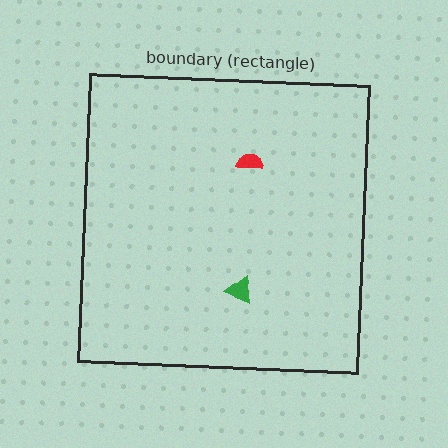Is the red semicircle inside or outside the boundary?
Inside.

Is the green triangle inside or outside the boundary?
Inside.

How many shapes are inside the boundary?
2 inside, 0 outside.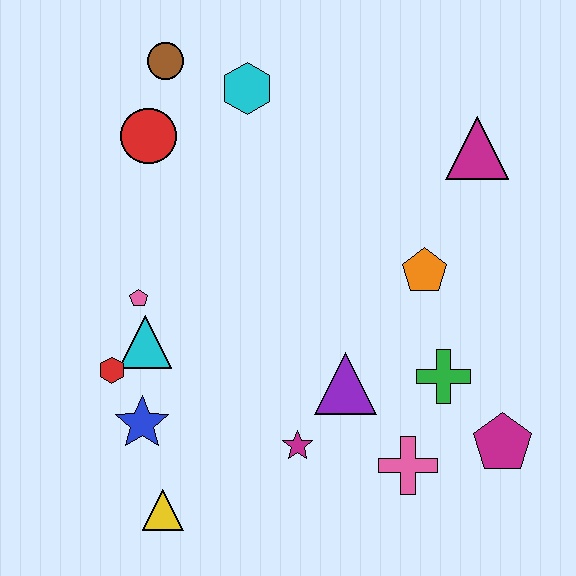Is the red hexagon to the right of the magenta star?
No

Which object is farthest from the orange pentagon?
The yellow triangle is farthest from the orange pentagon.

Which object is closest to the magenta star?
The purple triangle is closest to the magenta star.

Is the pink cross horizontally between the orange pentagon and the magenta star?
Yes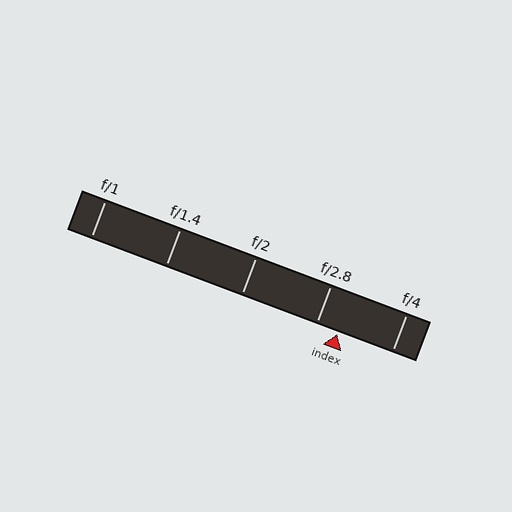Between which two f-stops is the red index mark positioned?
The index mark is between f/2.8 and f/4.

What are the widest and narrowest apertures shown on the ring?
The widest aperture shown is f/1 and the narrowest is f/4.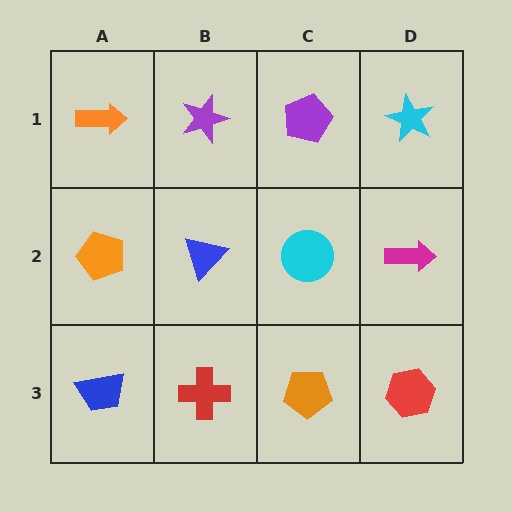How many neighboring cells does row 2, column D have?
3.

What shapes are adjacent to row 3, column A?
An orange pentagon (row 2, column A), a red cross (row 3, column B).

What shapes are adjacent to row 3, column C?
A cyan circle (row 2, column C), a red cross (row 3, column B), a red hexagon (row 3, column D).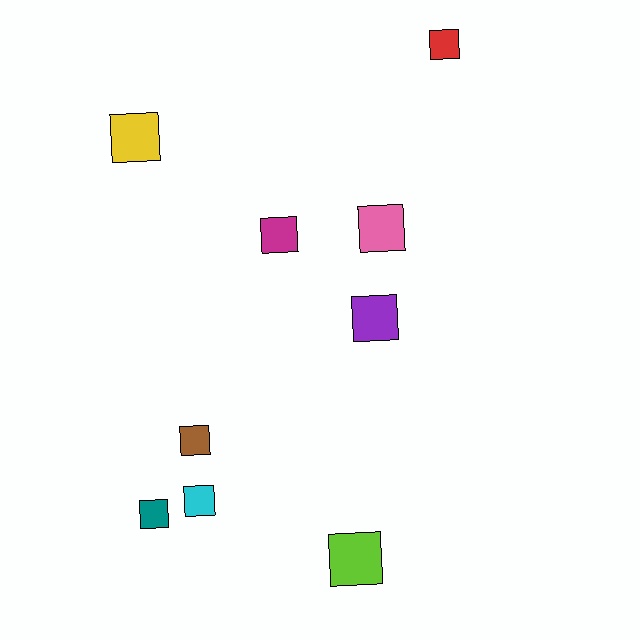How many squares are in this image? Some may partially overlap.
There are 9 squares.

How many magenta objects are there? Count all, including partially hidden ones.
There is 1 magenta object.